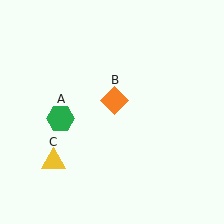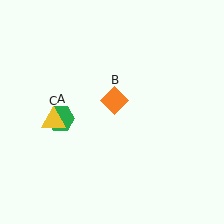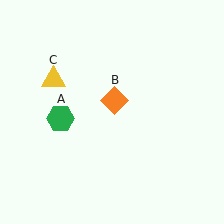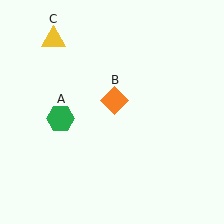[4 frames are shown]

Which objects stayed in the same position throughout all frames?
Green hexagon (object A) and orange diamond (object B) remained stationary.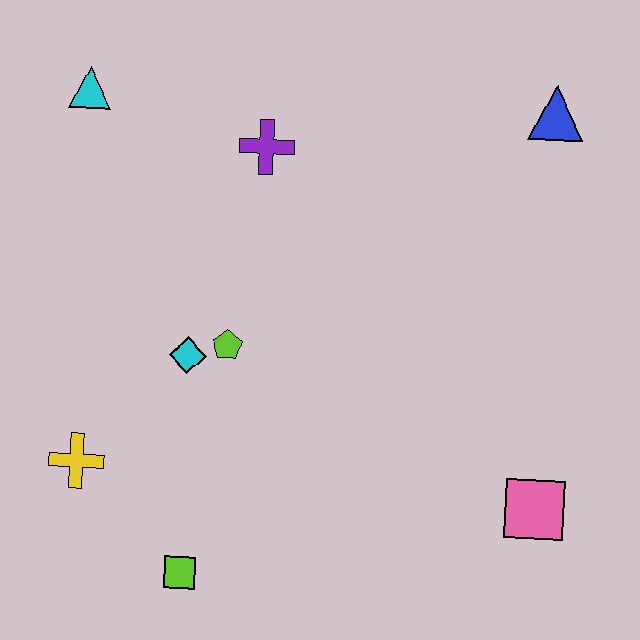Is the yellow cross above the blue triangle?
No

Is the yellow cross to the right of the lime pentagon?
No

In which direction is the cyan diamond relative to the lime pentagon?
The cyan diamond is to the left of the lime pentagon.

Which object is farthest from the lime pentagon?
The blue triangle is farthest from the lime pentagon.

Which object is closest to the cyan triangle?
The purple cross is closest to the cyan triangle.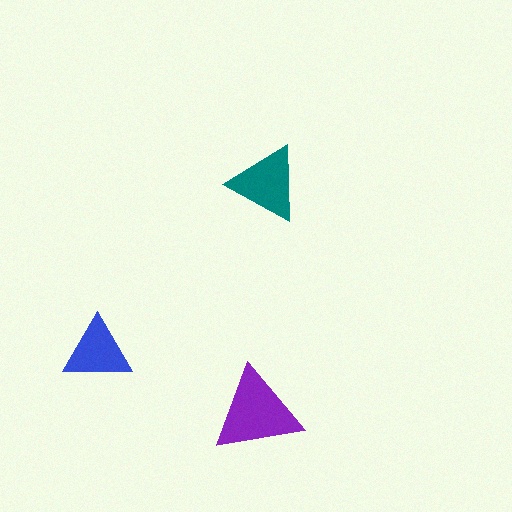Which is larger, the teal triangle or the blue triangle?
The teal one.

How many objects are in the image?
There are 3 objects in the image.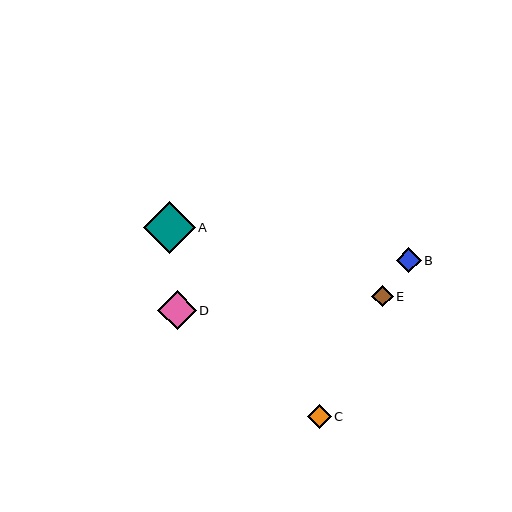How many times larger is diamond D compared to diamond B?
Diamond D is approximately 1.6 times the size of diamond B.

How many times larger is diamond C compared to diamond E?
Diamond C is approximately 1.1 times the size of diamond E.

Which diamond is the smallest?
Diamond E is the smallest with a size of approximately 21 pixels.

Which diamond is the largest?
Diamond A is the largest with a size of approximately 52 pixels.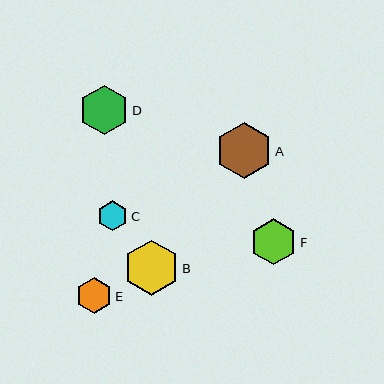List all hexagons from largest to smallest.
From largest to smallest: A, B, D, F, E, C.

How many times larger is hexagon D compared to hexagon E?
Hexagon D is approximately 1.3 times the size of hexagon E.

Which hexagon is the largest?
Hexagon A is the largest with a size of approximately 56 pixels.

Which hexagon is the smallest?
Hexagon C is the smallest with a size of approximately 30 pixels.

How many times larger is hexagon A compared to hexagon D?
Hexagon A is approximately 1.2 times the size of hexagon D.